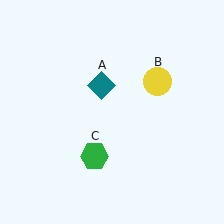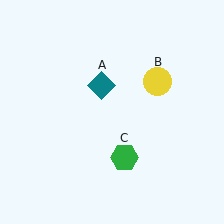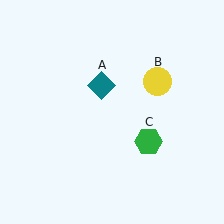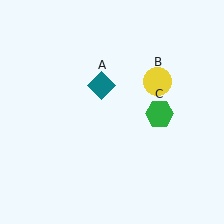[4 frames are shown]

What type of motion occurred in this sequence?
The green hexagon (object C) rotated counterclockwise around the center of the scene.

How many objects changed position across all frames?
1 object changed position: green hexagon (object C).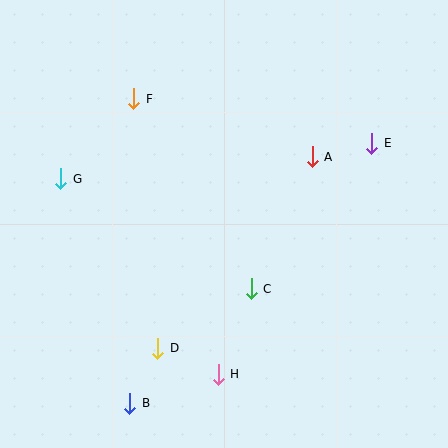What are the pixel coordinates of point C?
Point C is at (251, 289).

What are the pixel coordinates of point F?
Point F is at (134, 99).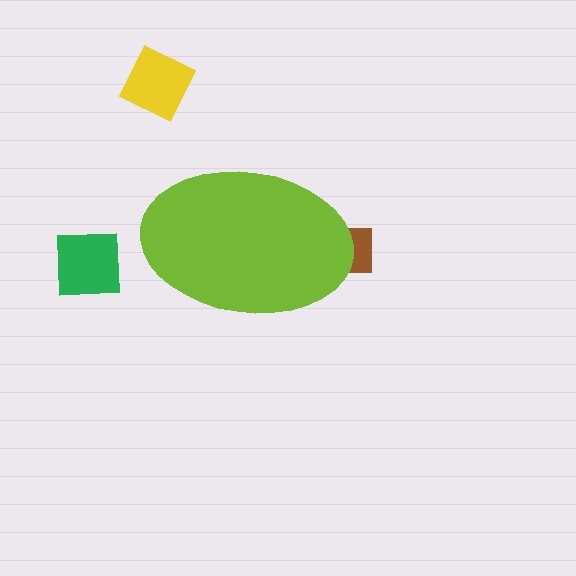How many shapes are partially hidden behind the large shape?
1 shape is partially hidden.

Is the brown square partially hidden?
Yes, the brown square is partially hidden behind the lime ellipse.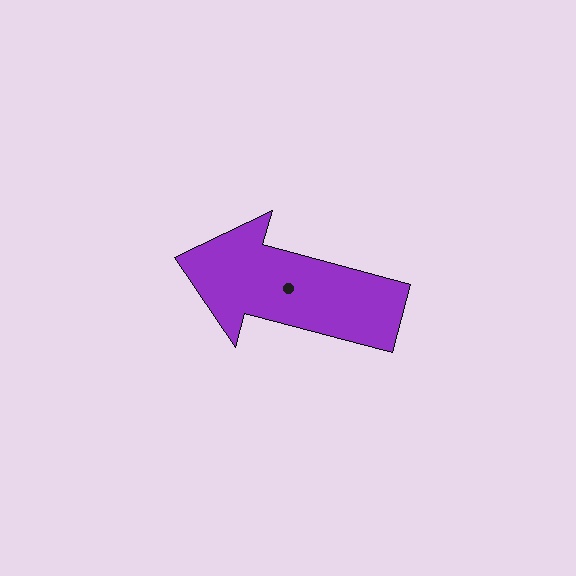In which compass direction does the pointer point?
West.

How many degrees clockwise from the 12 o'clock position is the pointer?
Approximately 285 degrees.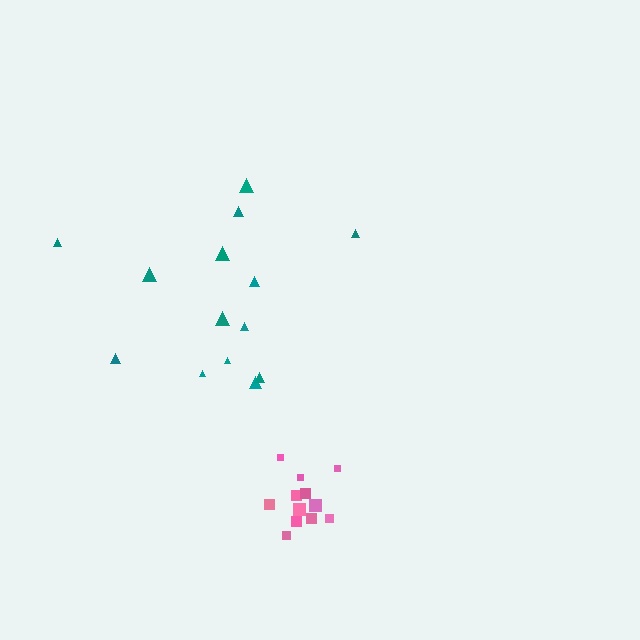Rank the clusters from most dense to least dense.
pink, teal.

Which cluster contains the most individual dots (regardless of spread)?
Teal (14).